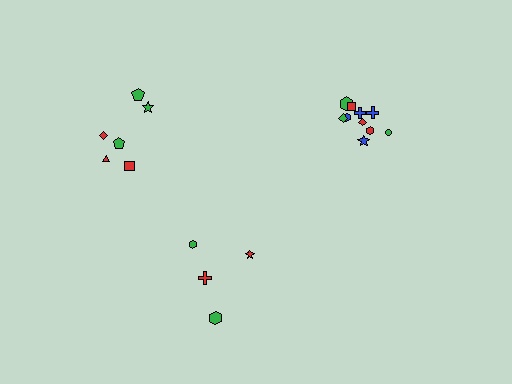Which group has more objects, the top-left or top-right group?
The top-right group.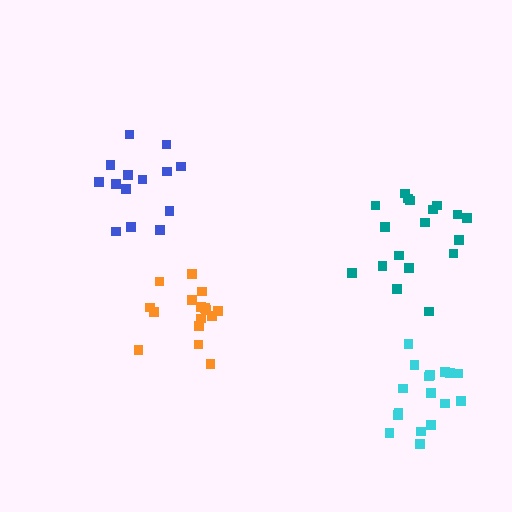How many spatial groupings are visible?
There are 4 spatial groupings.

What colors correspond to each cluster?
The clusters are colored: cyan, blue, orange, teal.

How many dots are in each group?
Group 1: 17 dots, Group 2: 14 dots, Group 3: 16 dots, Group 4: 18 dots (65 total).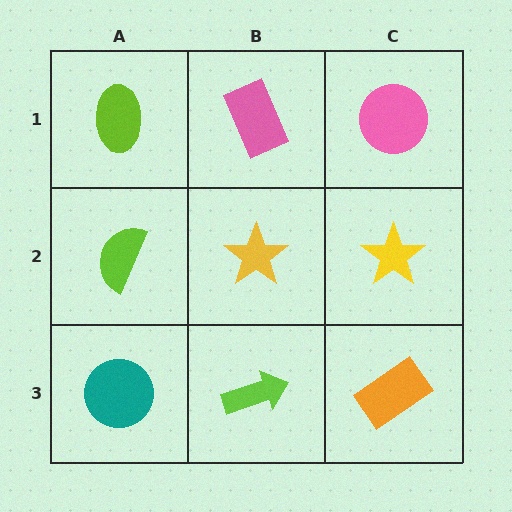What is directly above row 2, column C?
A pink circle.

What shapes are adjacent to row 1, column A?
A lime semicircle (row 2, column A), a pink rectangle (row 1, column B).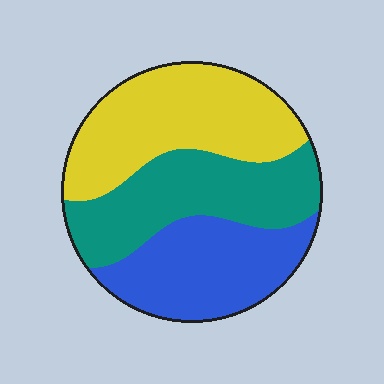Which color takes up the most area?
Yellow, at roughly 35%.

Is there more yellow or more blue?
Yellow.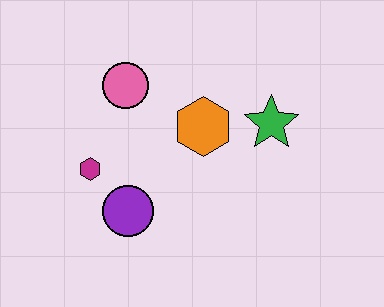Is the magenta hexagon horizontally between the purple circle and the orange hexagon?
No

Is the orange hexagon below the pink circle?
Yes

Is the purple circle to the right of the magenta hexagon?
Yes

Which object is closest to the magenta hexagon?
The purple circle is closest to the magenta hexagon.